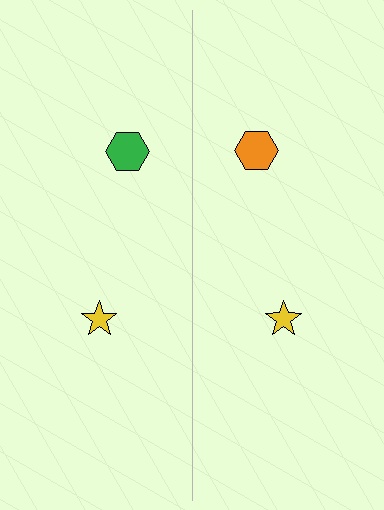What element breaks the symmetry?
The orange hexagon on the right side breaks the symmetry — its mirror counterpart is green.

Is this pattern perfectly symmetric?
No, the pattern is not perfectly symmetric. The orange hexagon on the right side breaks the symmetry — its mirror counterpart is green.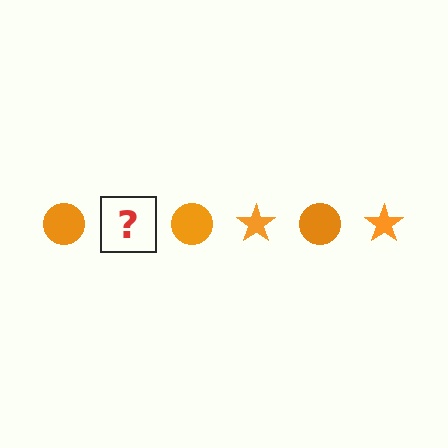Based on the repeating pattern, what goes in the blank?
The blank should be an orange star.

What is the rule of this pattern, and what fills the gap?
The rule is that the pattern cycles through circle, star shapes in orange. The gap should be filled with an orange star.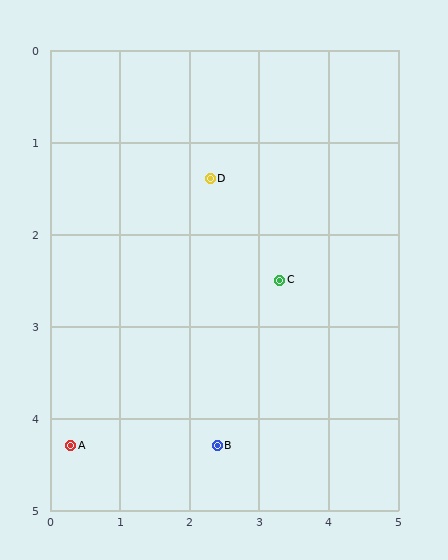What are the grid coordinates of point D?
Point D is at approximately (2.3, 1.4).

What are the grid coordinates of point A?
Point A is at approximately (0.3, 4.3).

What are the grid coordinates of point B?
Point B is at approximately (2.4, 4.3).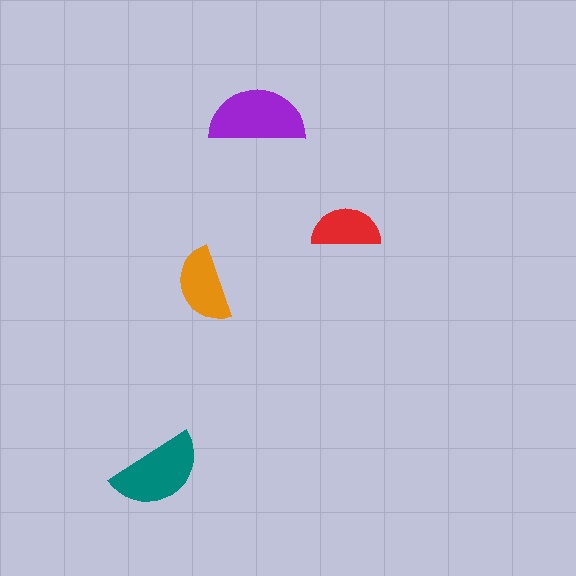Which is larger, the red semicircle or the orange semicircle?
The orange one.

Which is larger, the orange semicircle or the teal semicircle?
The teal one.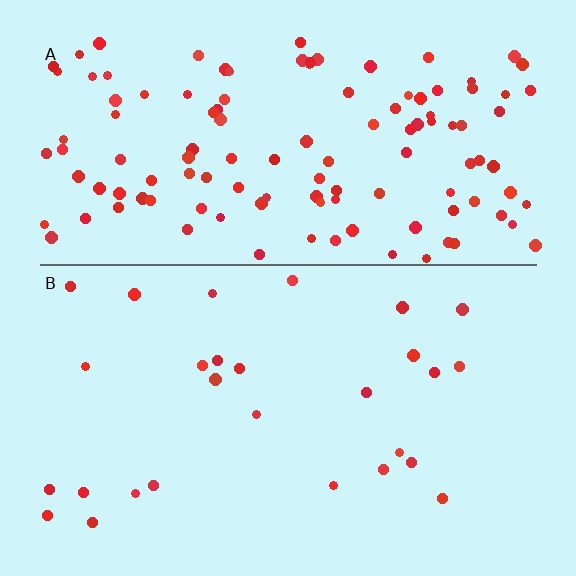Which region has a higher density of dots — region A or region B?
A (the top).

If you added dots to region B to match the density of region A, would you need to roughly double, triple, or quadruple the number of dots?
Approximately quadruple.